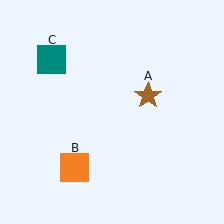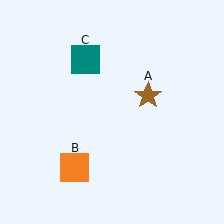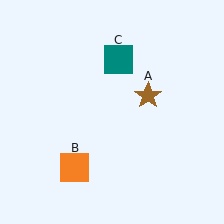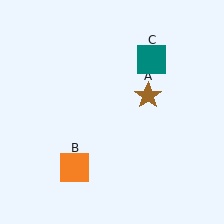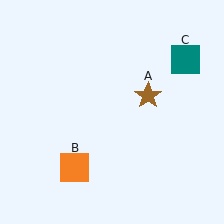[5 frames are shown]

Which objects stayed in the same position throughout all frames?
Brown star (object A) and orange square (object B) remained stationary.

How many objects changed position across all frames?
1 object changed position: teal square (object C).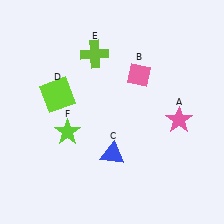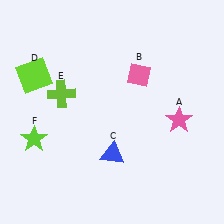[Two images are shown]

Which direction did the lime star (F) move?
The lime star (F) moved left.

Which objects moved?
The objects that moved are: the lime square (D), the lime cross (E), the lime star (F).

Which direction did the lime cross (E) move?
The lime cross (E) moved down.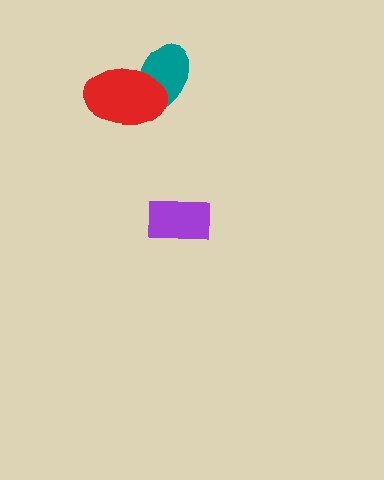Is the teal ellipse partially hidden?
Yes, it is partially covered by another shape.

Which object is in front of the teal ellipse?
The red ellipse is in front of the teal ellipse.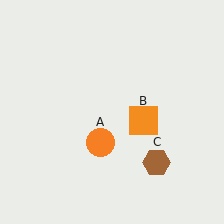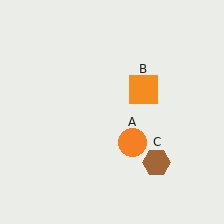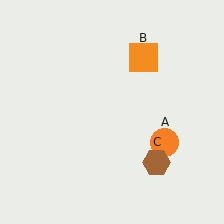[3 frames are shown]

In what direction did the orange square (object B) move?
The orange square (object B) moved up.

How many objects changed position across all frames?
2 objects changed position: orange circle (object A), orange square (object B).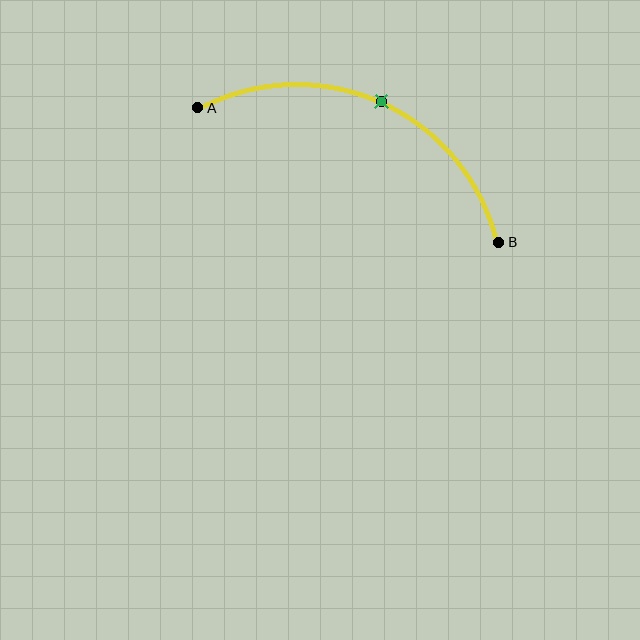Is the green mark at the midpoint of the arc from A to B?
Yes. The green mark lies on the arc at equal arc-length from both A and B — it is the arc midpoint.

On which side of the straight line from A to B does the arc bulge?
The arc bulges above the straight line connecting A and B.